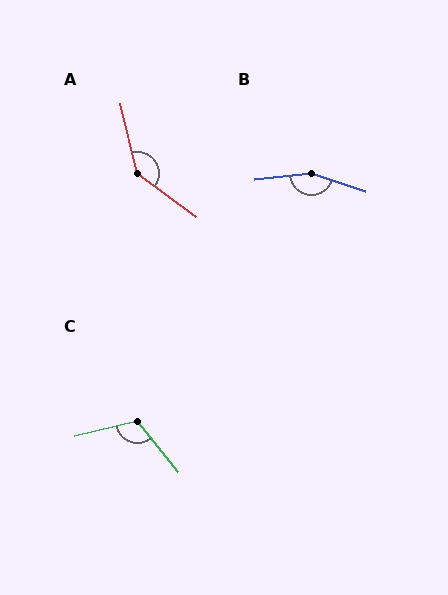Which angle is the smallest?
C, at approximately 115 degrees.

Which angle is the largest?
B, at approximately 156 degrees.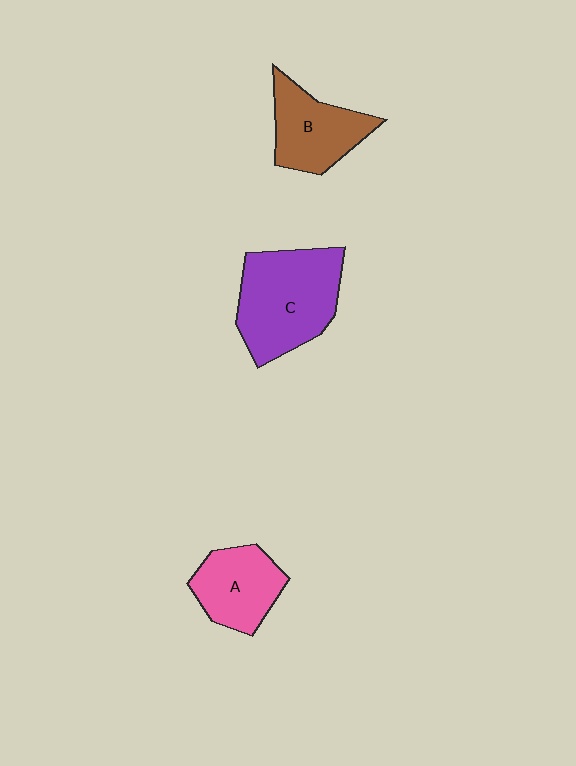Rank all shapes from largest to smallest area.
From largest to smallest: C (purple), B (brown), A (pink).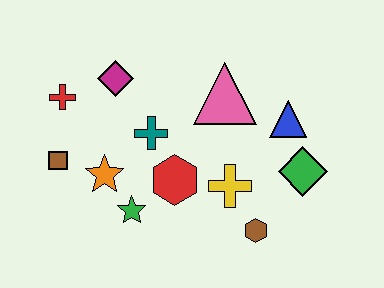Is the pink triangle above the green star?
Yes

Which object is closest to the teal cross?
The red hexagon is closest to the teal cross.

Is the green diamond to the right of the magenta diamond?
Yes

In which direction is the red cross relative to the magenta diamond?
The red cross is to the left of the magenta diamond.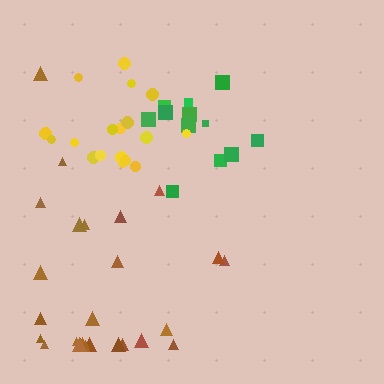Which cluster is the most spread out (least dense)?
Brown.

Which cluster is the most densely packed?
Green.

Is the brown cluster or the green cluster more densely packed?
Green.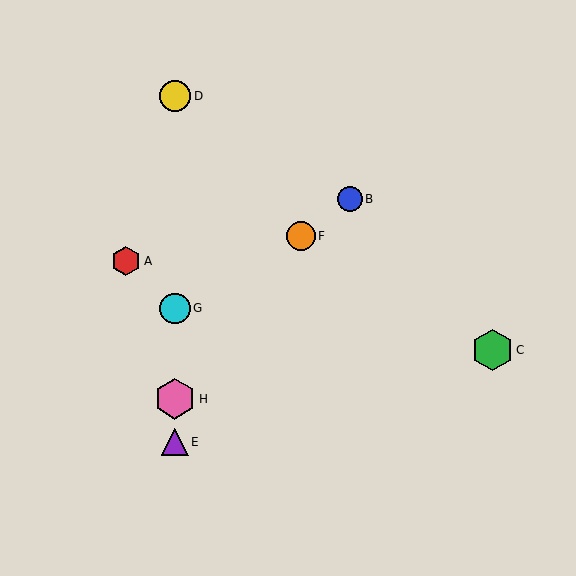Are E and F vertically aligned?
No, E is at x≈175 and F is at x≈301.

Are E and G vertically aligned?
Yes, both are at x≈175.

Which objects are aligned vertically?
Objects D, E, G, H are aligned vertically.